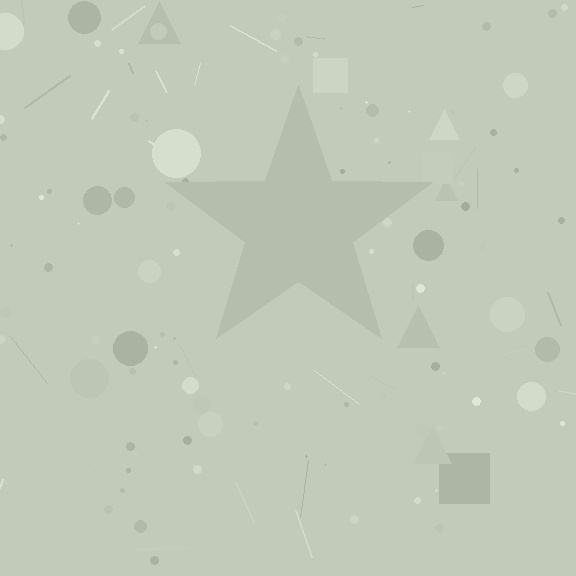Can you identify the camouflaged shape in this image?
The camouflaged shape is a star.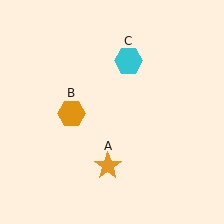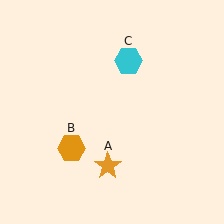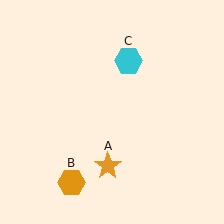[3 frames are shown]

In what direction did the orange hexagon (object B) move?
The orange hexagon (object B) moved down.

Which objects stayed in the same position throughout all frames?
Orange star (object A) and cyan hexagon (object C) remained stationary.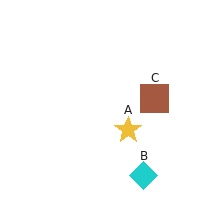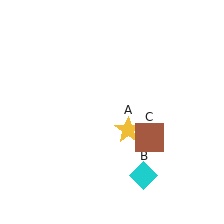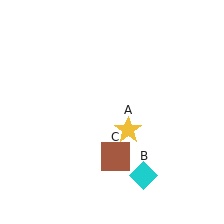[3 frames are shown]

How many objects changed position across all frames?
1 object changed position: brown square (object C).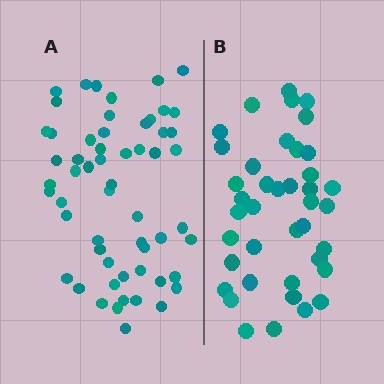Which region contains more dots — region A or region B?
Region A (the left region) has more dots.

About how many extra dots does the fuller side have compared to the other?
Region A has approximately 15 more dots than region B.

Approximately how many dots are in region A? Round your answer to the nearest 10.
About 60 dots. (The exact count is 57, which rounds to 60.)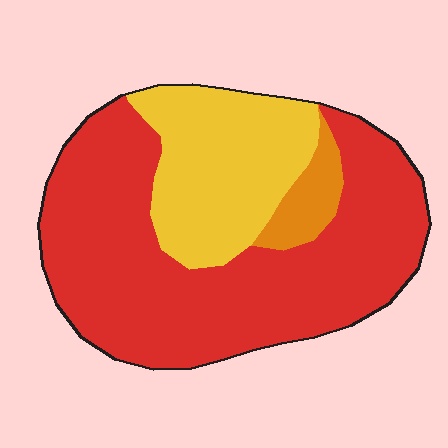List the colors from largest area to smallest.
From largest to smallest: red, yellow, orange.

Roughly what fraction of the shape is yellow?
Yellow takes up about one quarter (1/4) of the shape.